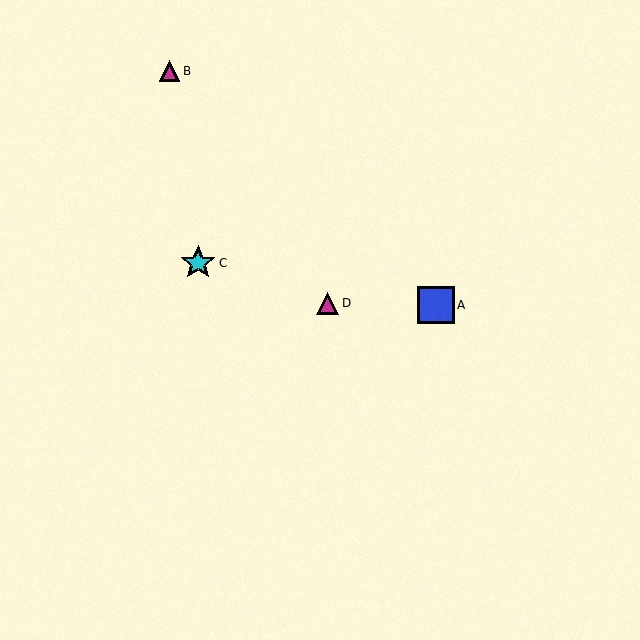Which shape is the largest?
The blue square (labeled A) is the largest.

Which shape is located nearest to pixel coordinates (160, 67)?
The magenta triangle (labeled B) at (169, 71) is nearest to that location.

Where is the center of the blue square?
The center of the blue square is at (436, 305).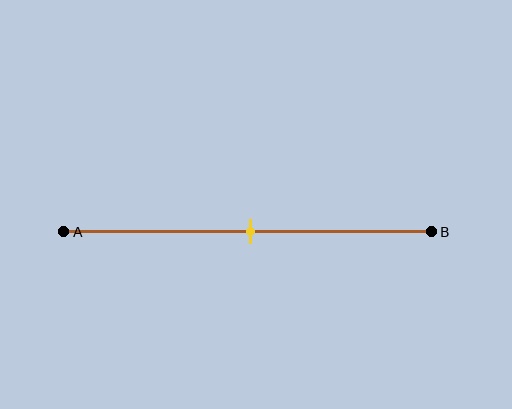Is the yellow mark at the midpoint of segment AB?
Yes, the mark is approximately at the midpoint.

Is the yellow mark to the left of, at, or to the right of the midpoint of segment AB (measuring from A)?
The yellow mark is approximately at the midpoint of segment AB.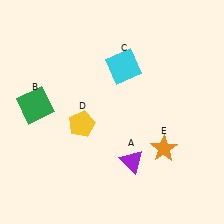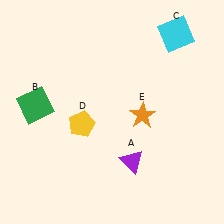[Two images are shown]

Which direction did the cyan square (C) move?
The cyan square (C) moved right.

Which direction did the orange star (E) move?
The orange star (E) moved up.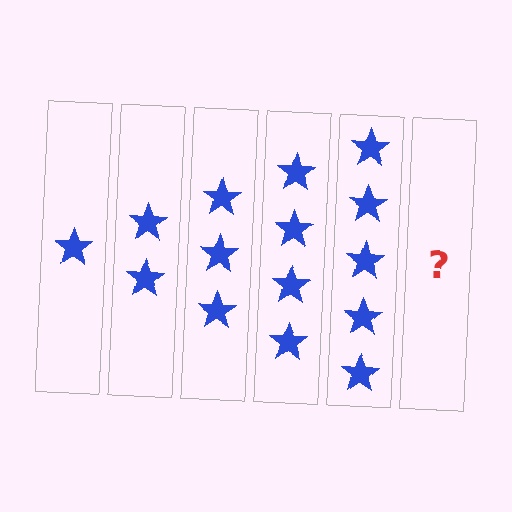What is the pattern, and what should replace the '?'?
The pattern is that each step adds one more star. The '?' should be 6 stars.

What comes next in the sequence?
The next element should be 6 stars.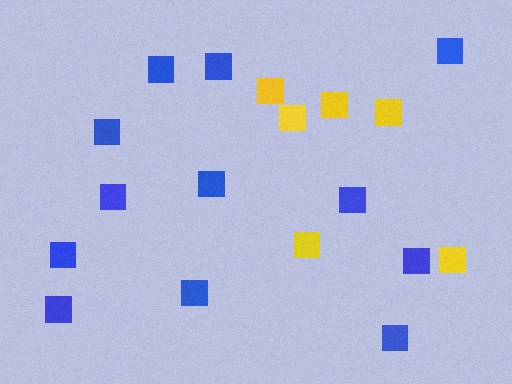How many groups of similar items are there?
There are 2 groups: one group of yellow squares (6) and one group of blue squares (12).